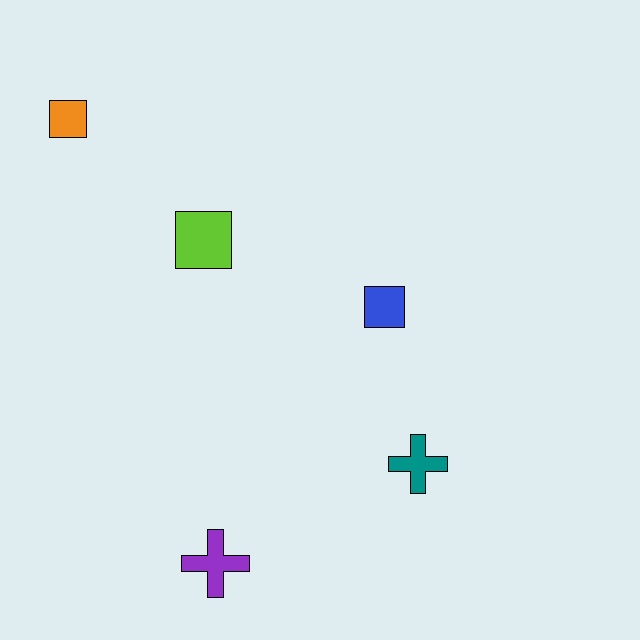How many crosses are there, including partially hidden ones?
There are 2 crosses.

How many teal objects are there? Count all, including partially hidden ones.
There is 1 teal object.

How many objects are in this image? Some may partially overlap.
There are 5 objects.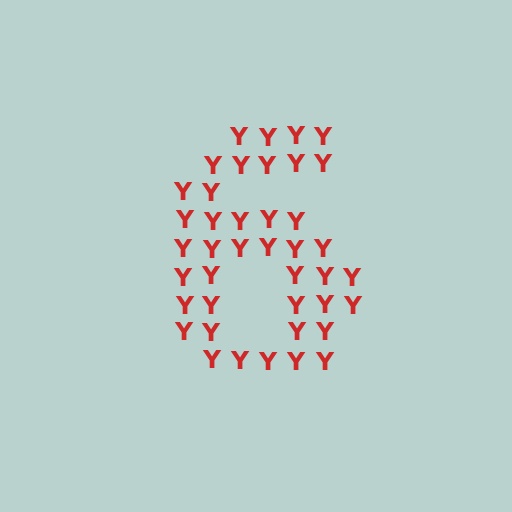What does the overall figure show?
The overall figure shows the digit 6.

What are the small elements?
The small elements are letter Y's.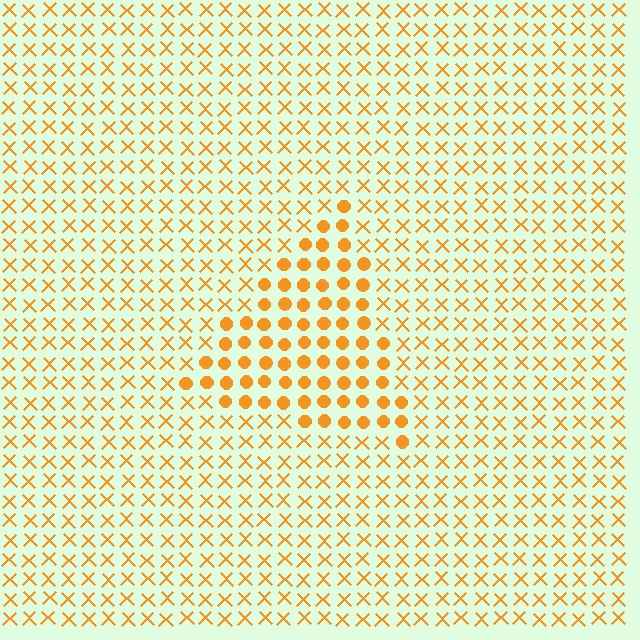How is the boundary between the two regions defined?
The boundary is defined by a change in element shape: circles inside vs. X marks outside. All elements share the same color and spacing.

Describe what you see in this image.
The image is filled with small orange elements arranged in a uniform grid. A triangle-shaped region contains circles, while the surrounding area contains X marks. The boundary is defined purely by the change in element shape.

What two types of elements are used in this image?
The image uses circles inside the triangle region and X marks outside it.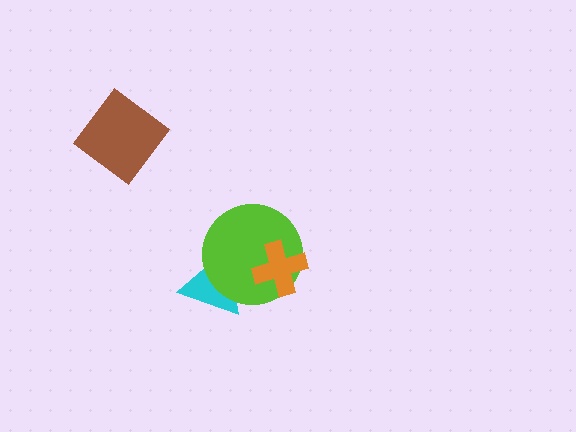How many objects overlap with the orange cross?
1 object overlaps with the orange cross.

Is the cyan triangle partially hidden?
Yes, it is partially covered by another shape.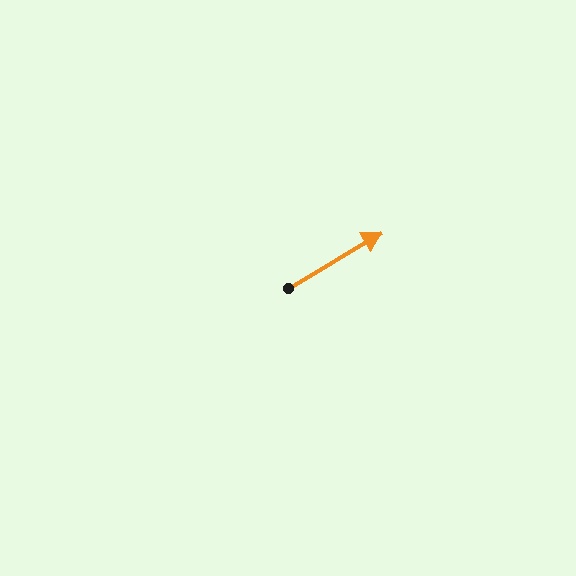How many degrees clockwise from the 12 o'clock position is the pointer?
Approximately 59 degrees.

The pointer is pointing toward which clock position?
Roughly 2 o'clock.